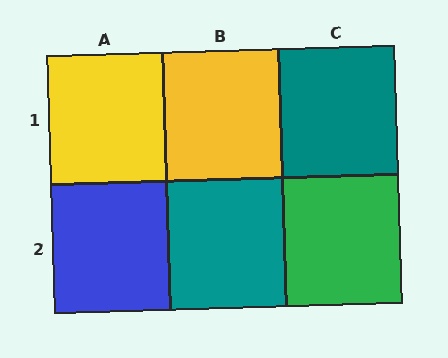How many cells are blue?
1 cell is blue.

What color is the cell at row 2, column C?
Green.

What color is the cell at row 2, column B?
Teal.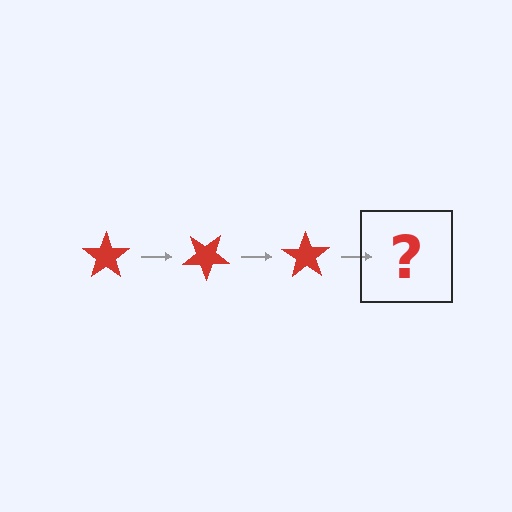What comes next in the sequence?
The next element should be a red star rotated 105 degrees.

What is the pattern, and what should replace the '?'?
The pattern is that the star rotates 35 degrees each step. The '?' should be a red star rotated 105 degrees.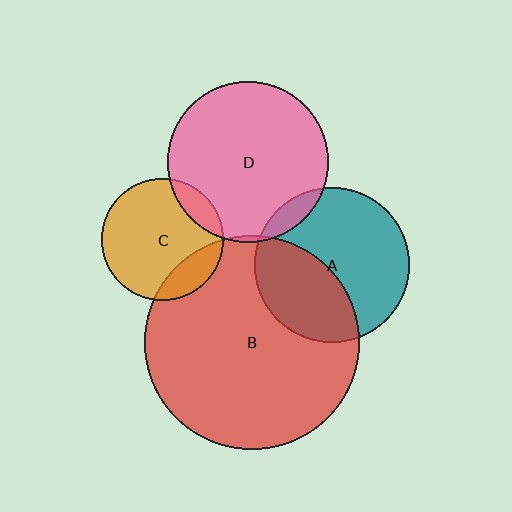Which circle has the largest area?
Circle B (red).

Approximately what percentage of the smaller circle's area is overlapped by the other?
Approximately 40%.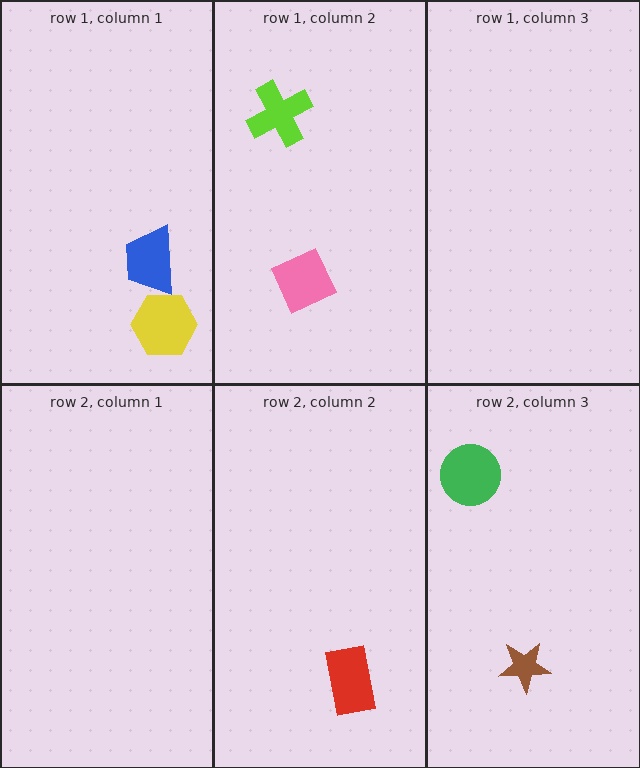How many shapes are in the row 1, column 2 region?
2.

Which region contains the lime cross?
The row 1, column 2 region.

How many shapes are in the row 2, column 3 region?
2.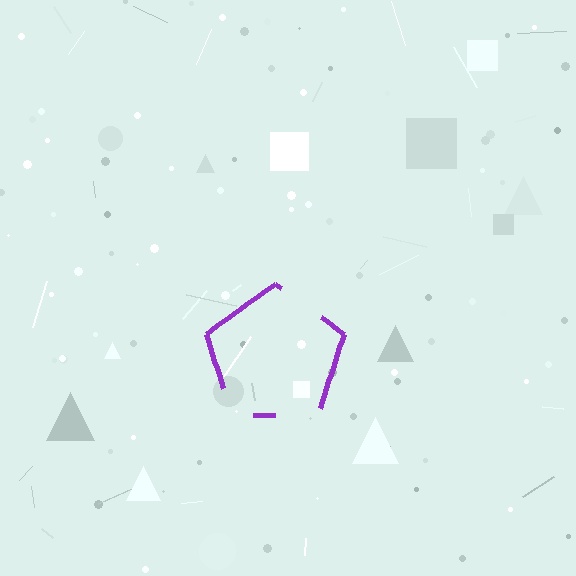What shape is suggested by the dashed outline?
The dashed outline suggests a pentagon.